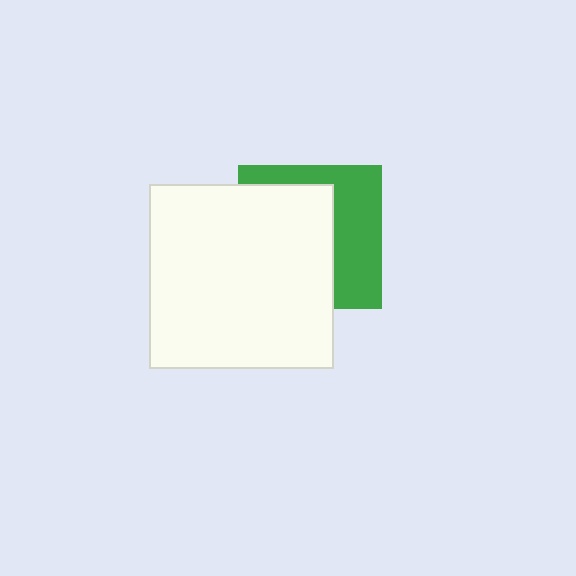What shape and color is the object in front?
The object in front is a white square.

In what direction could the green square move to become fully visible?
The green square could move right. That would shift it out from behind the white square entirely.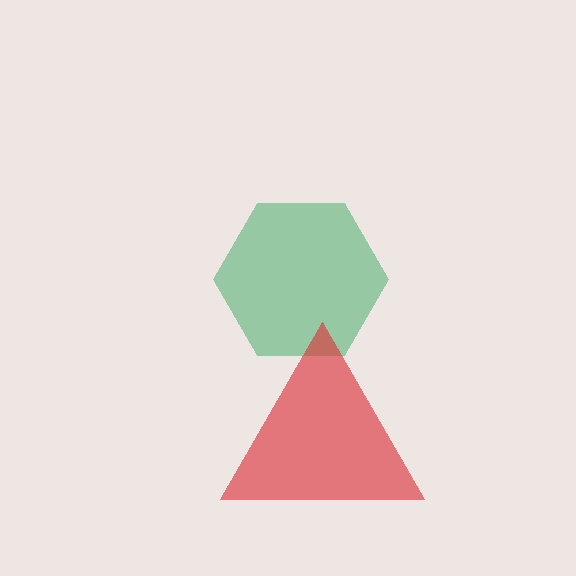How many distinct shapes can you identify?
There are 2 distinct shapes: a green hexagon, a red triangle.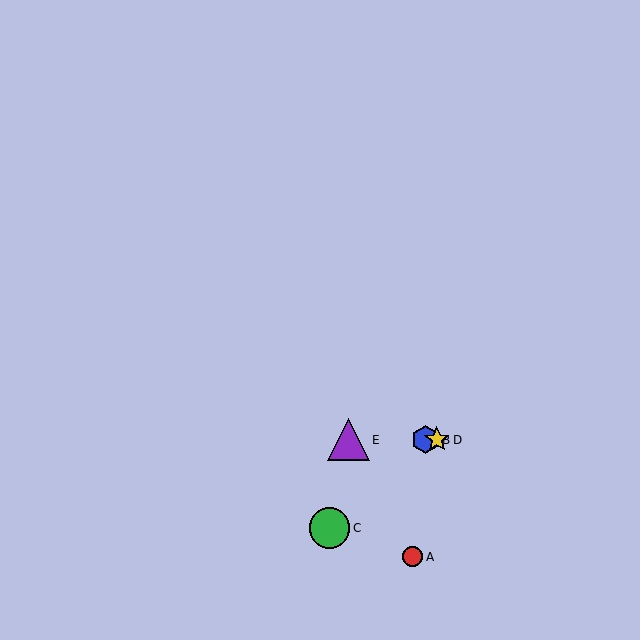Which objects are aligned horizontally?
Objects B, D, E are aligned horizontally.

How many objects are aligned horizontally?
3 objects (B, D, E) are aligned horizontally.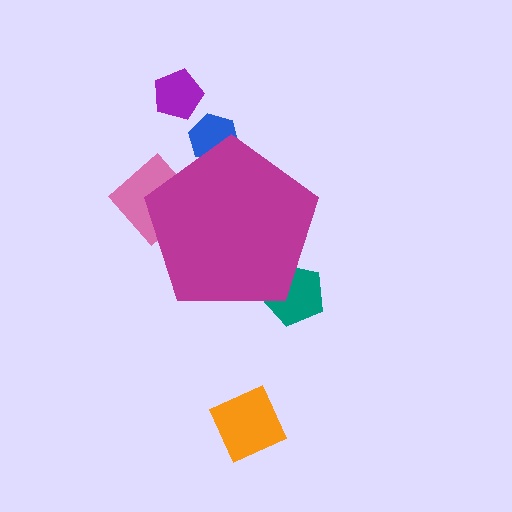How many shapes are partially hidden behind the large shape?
3 shapes are partially hidden.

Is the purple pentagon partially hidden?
No, the purple pentagon is fully visible.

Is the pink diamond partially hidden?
Yes, the pink diamond is partially hidden behind the magenta pentagon.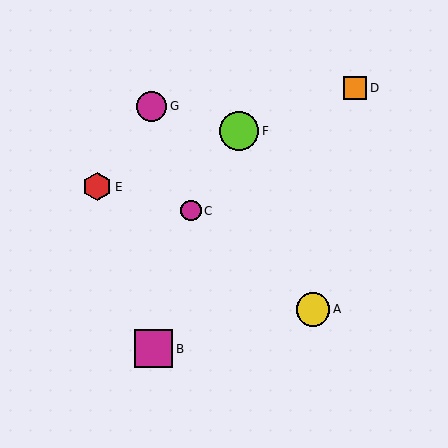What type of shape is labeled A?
Shape A is a yellow circle.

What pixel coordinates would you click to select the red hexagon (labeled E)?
Click at (97, 187) to select the red hexagon E.